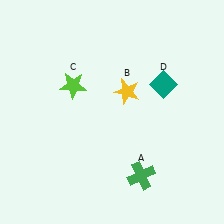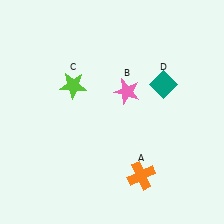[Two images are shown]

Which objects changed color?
A changed from green to orange. B changed from yellow to pink.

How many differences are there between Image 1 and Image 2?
There are 2 differences between the two images.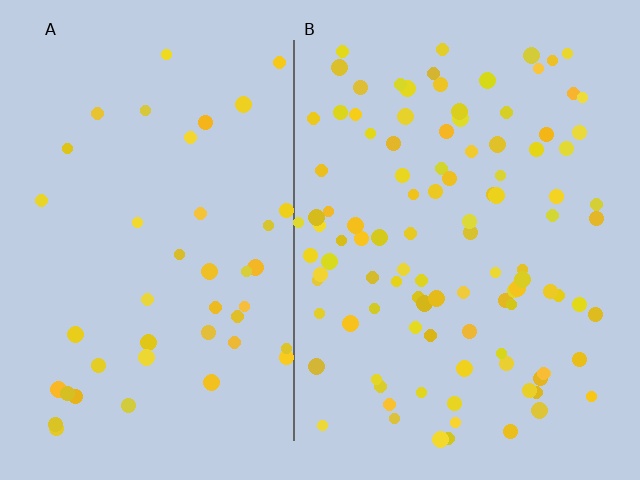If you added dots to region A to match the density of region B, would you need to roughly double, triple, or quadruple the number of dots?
Approximately double.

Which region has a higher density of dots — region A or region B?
B (the right).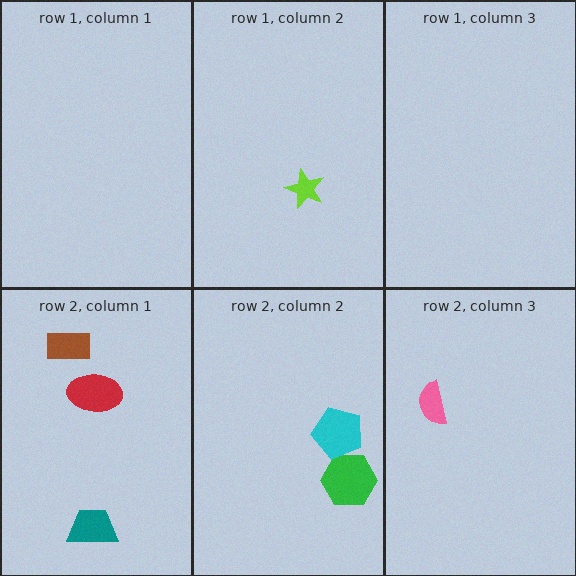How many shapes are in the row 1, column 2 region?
1.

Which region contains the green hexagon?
The row 2, column 2 region.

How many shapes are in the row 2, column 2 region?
2.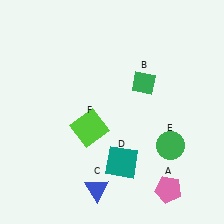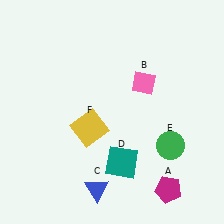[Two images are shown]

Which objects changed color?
A changed from pink to magenta. B changed from green to pink. F changed from lime to yellow.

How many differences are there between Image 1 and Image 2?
There are 3 differences between the two images.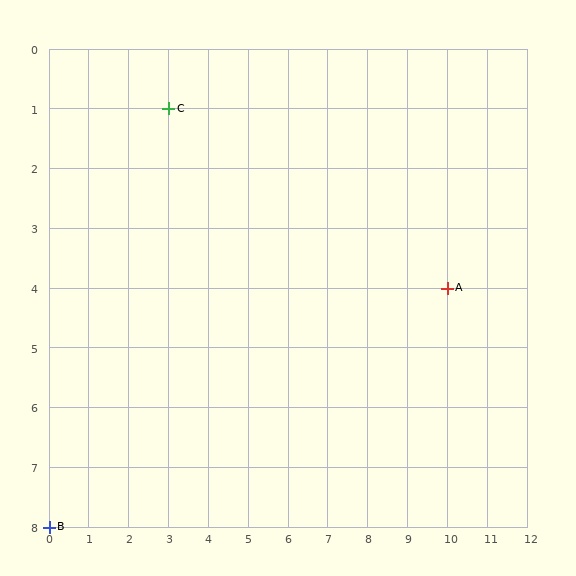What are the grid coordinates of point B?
Point B is at grid coordinates (0, 8).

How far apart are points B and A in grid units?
Points B and A are 10 columns and 4 rows apart (about 10.8 grid units diagonally).